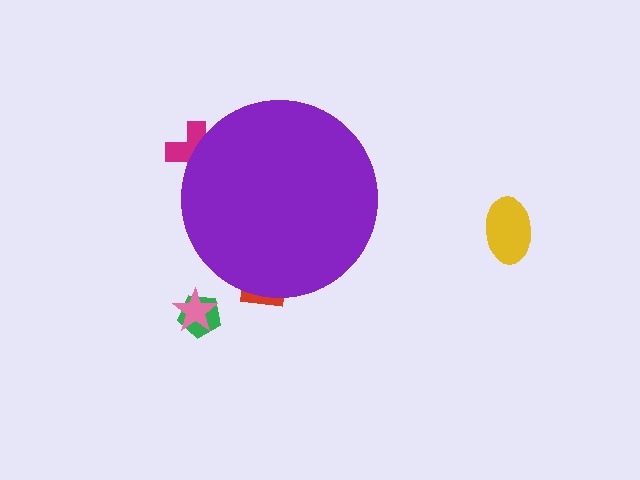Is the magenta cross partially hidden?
Yes, the magenta cross is partially hidden behind the purple circle.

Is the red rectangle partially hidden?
Yes, the red rectangle is partially hidden behind the purple circle.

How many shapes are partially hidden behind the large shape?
2 shapes are partially hidden.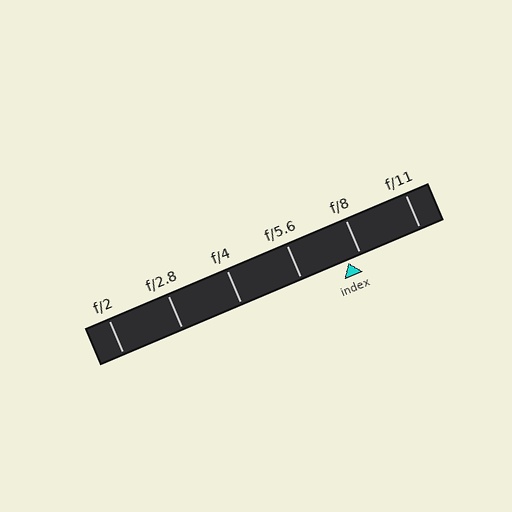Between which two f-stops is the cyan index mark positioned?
The index mark is between f/5.6 and f/8.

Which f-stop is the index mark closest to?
The index mark is closest to f/8.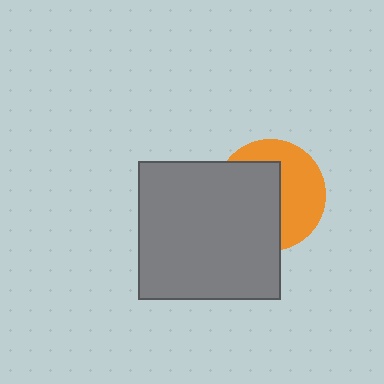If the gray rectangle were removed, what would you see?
You would see the complete orange circle.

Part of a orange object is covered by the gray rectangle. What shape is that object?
It is a circle.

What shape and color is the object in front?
The object in front is a gray rectangle.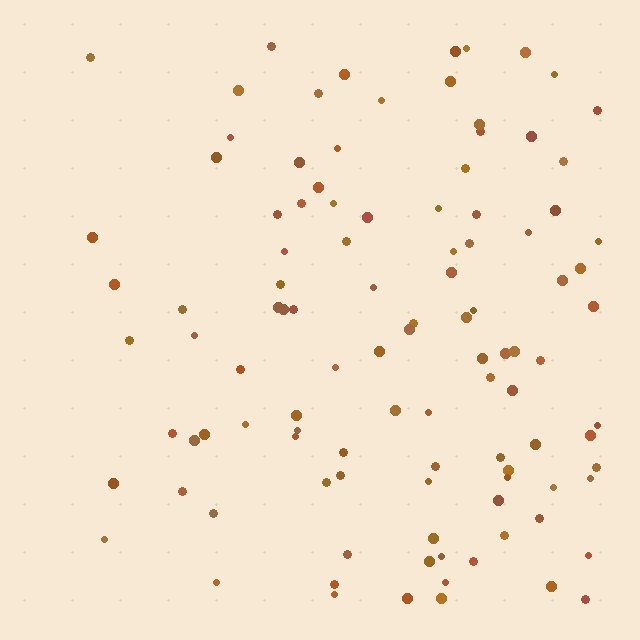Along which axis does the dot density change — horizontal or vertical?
Horizontal.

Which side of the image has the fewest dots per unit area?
The left.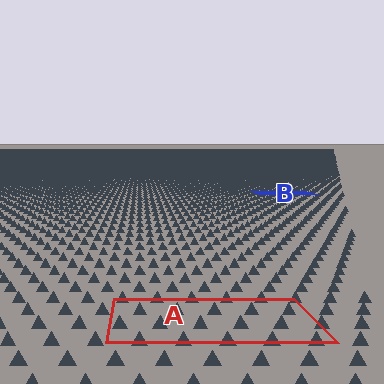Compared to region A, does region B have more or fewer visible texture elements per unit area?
Region B has more texture elements per unit area — they are packed more densely because it is farther away.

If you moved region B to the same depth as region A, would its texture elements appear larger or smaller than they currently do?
They would appear larger. At a closer depth, the same texture elements are projected at a bigger on-screen size.